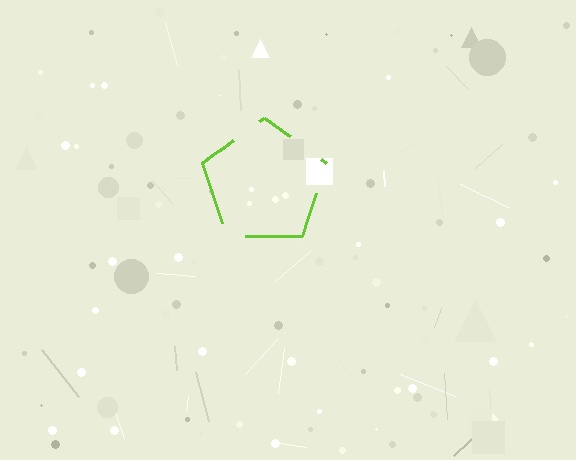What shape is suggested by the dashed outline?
The dashed outline suggests a pentagon.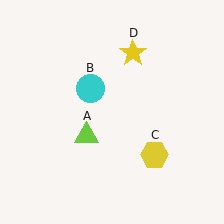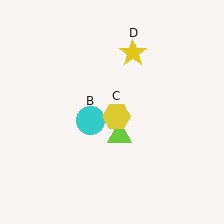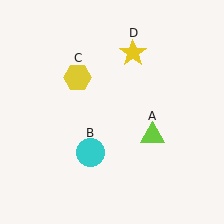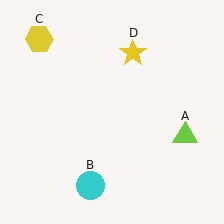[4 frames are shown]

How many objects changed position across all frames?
3 objects changed position: lime triangle (object A), cyan circle (object B), yellow hexagon (object C).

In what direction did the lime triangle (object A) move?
The lime triangle (object A) moved right.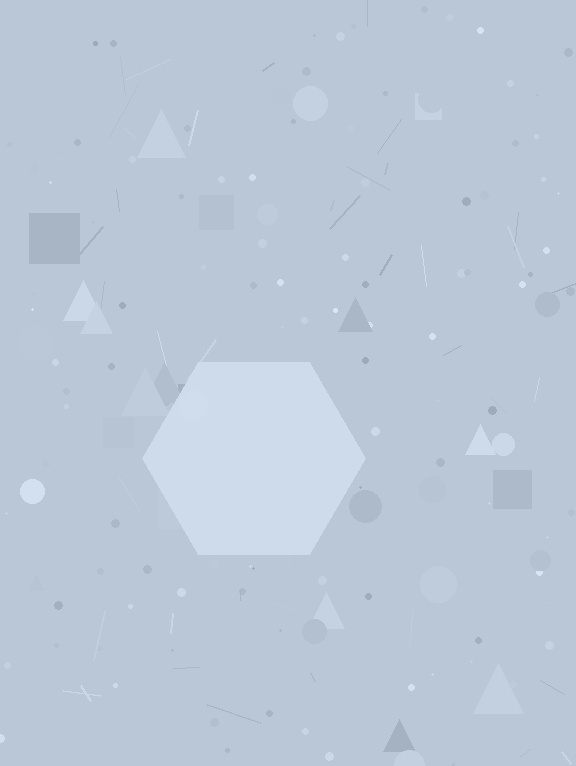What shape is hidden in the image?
A hexagon is hidden in the image.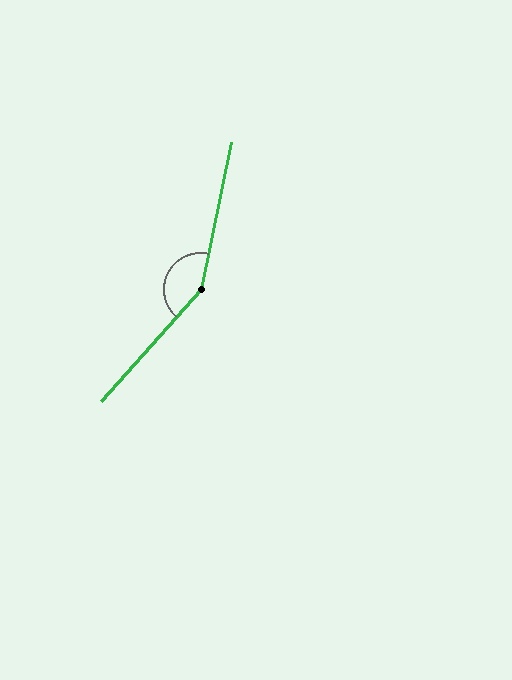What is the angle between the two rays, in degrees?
Approximately 150 degrees.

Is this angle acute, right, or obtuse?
It is obtuse.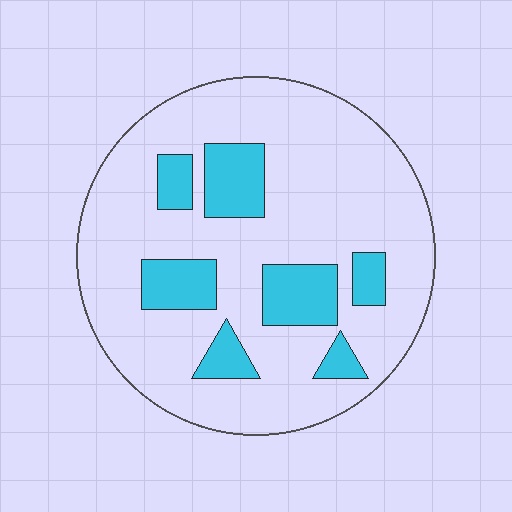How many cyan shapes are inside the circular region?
7.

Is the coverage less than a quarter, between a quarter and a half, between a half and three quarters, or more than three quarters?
Less than a quarter.